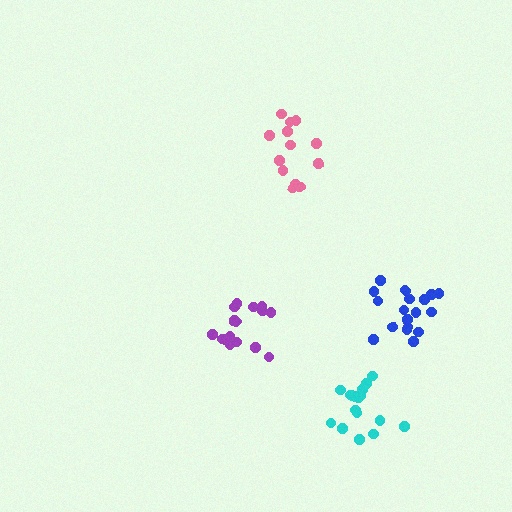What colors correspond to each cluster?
The clusters are colored: purple, blue, cyan, pink.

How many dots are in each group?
Group 1: 16 dots, Group 2: 19 dots, Group 3: 17 dots, Group 4: 13 dots (65 total).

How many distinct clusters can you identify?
There are 4 distinct clusters.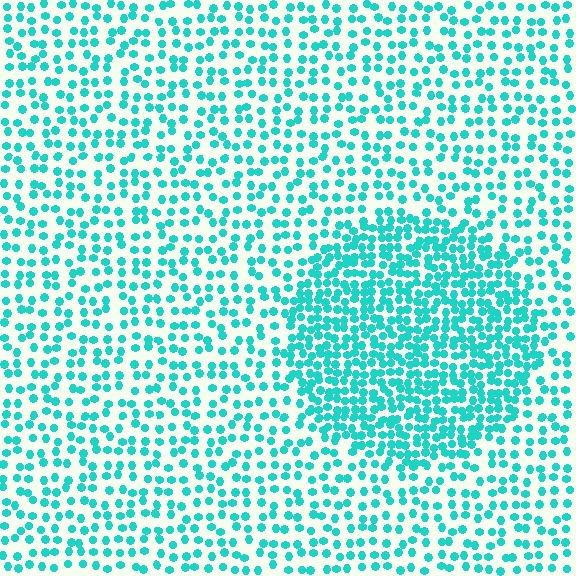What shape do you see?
I see a circle.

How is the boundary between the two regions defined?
The boundary is defined by a change in element density (approximately 2.0x ratio). All elements are the same color, size, and shape.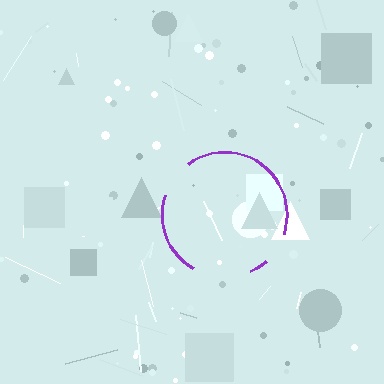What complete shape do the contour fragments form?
The contour fragments form a circle.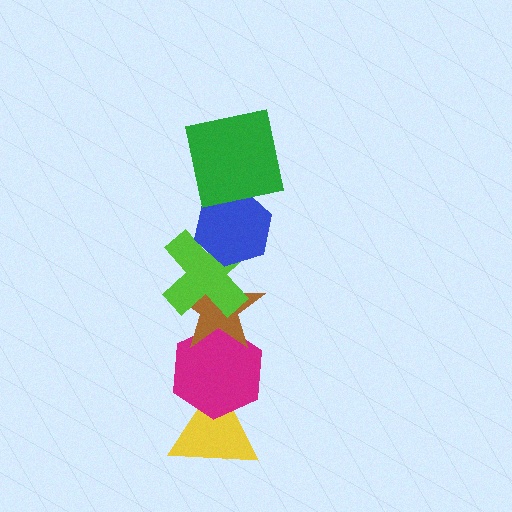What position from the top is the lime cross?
The lime cross is 3rd from the top.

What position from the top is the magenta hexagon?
The magenta hexagon is 5th from the top.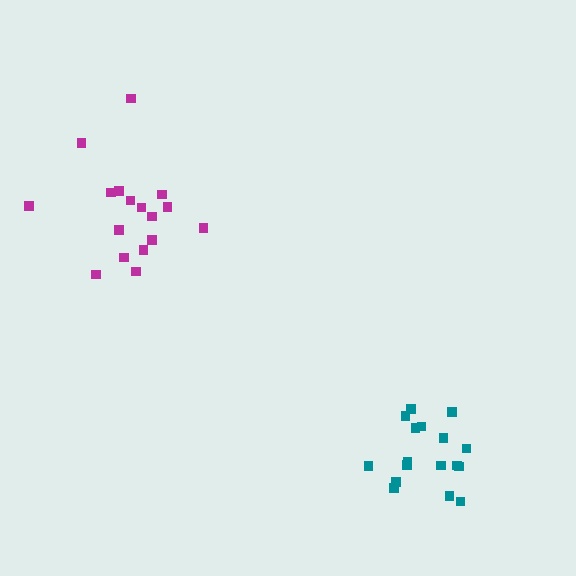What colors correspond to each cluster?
The clusters are colored: magenta, teal.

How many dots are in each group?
Group 1: 17 dots, Group 2: 17 dots (34 total).